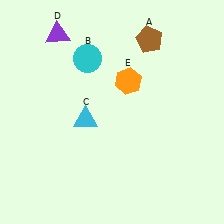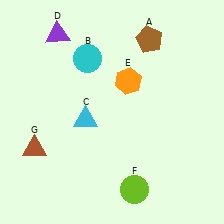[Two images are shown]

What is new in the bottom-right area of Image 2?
A lime circle (F) was added in the bottom-right area of Image 2.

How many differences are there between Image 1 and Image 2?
There are 2 differences between the two images.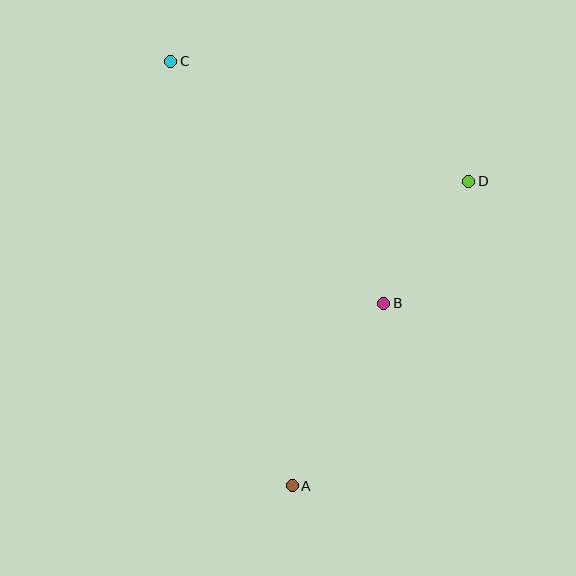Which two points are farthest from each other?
Points A and C are farthest from each other.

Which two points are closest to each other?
Points B and D are closest to each other.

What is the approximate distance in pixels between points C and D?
The distance between C and D is approximately 322 pixels.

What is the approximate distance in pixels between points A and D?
The distance between A and D is approximately 352 pixels.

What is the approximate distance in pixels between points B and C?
The distance between B and C is approximately 322 pixels.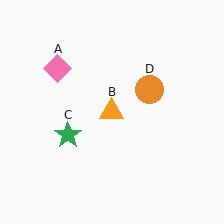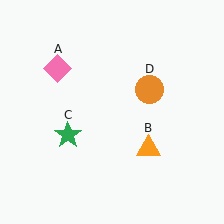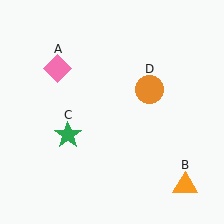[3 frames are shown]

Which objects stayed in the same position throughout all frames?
Pink diamond (object A) and green star (object C) and orange circle (object D) remained stationary.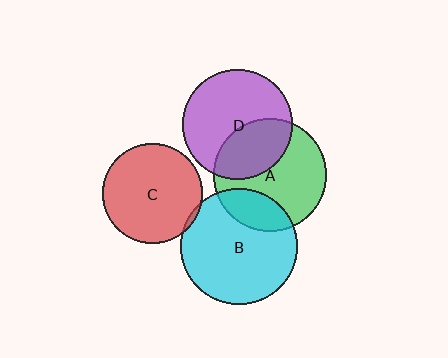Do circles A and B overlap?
Yes.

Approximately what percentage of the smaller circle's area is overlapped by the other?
Approximately 20%.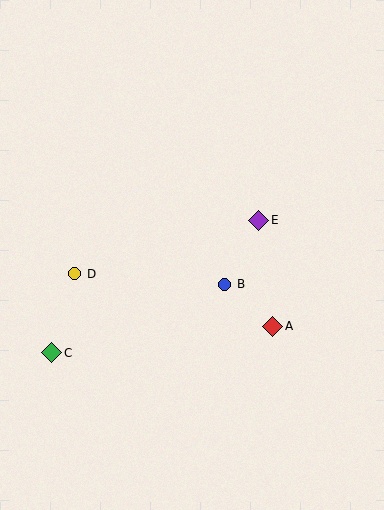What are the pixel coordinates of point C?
Point C is at (52, 353).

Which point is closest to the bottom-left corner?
Point C is closest to the bottom-left corner.